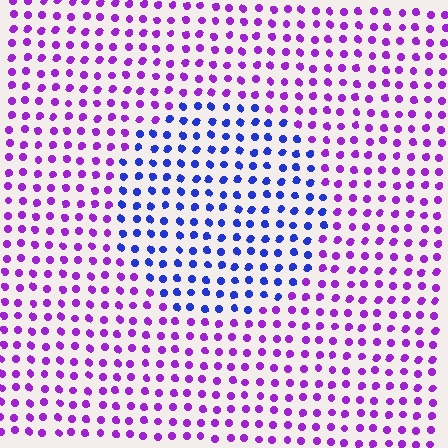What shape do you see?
I see a circle.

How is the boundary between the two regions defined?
The boundary is defined purely by a slight shift in hue (about 49 degrees). Spacing, size, and orientation are identical on both sides.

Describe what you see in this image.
The image is filled with small purple elements in a uniform arrangement. A circle-shaped region is visible where the elements are tinted to a slightly different hue, forming a subtle color boundary.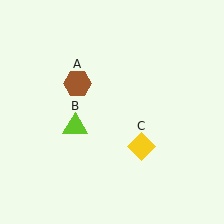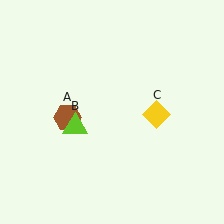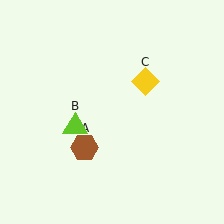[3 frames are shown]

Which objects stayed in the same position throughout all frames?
Lime triangle (object B) remained stationary.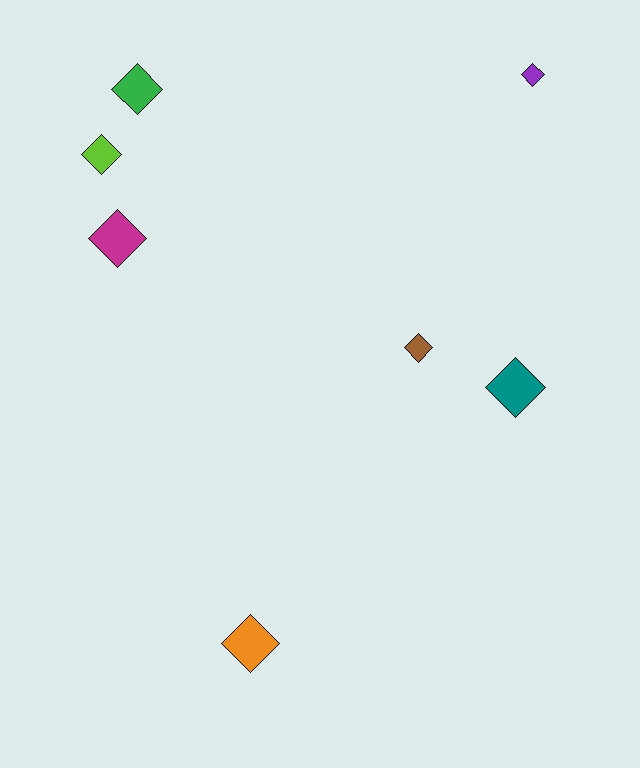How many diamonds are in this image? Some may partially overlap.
There are 7 diamonds.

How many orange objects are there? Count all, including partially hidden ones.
There is 1 orange object.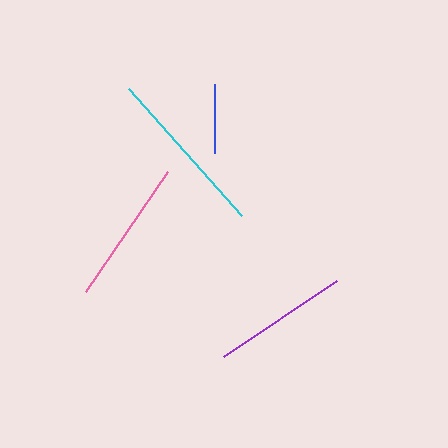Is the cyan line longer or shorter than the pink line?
The cyan line is longer than the pink line.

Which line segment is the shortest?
The blue line is the shortest at approximately 69 pixels.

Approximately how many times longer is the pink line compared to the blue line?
The pink line is approximately 2.1 times the length of the blue line.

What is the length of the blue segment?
The blue segment is approximately 69 pixels long.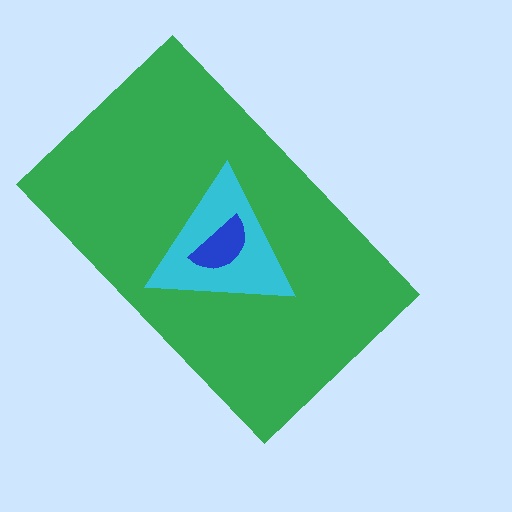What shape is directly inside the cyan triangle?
The blue semicircle.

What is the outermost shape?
The green rectangle.